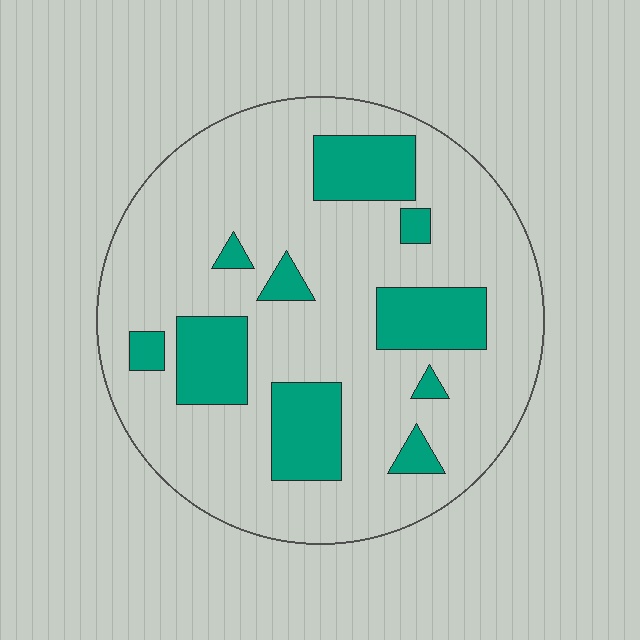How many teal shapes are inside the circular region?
10.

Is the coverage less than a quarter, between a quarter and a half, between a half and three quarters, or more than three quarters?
Less than a quarter.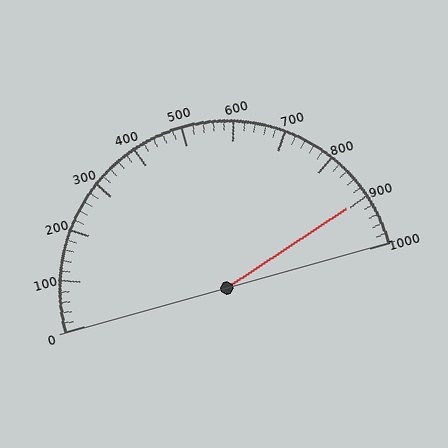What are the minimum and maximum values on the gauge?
The gauge ranges from 0 to 1000.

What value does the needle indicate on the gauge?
The needle indicates approximately 900.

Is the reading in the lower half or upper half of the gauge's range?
The reading is in the upper half of the range (0 to 1000).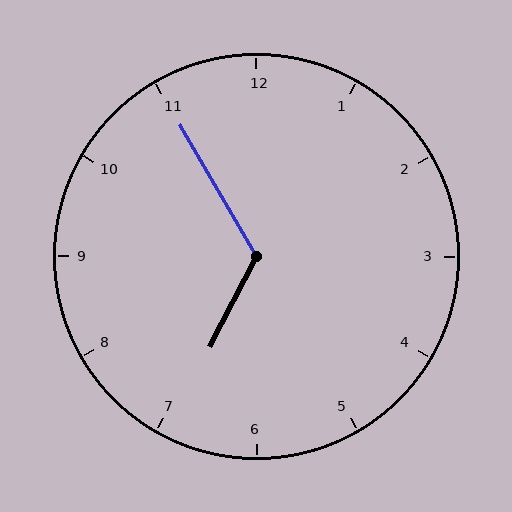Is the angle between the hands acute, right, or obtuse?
It is obtuse.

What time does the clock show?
6:55.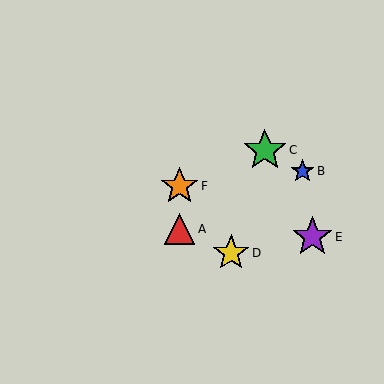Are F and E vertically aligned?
No, F is at x≈179 and E is at x≈312.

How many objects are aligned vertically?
2 objects (A, F) are aligned vertically.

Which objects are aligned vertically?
Objects A, F are aligned vertically.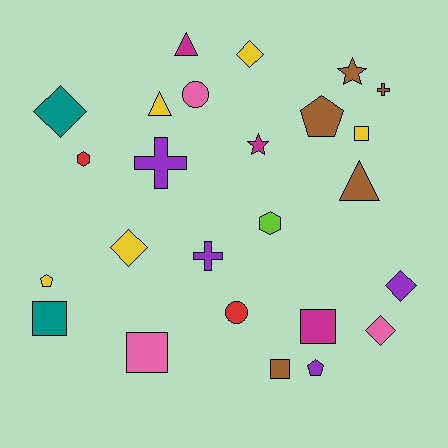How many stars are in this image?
There are 2 stars.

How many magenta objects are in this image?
There are 3 magenta objects.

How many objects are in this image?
There are 25 objects.